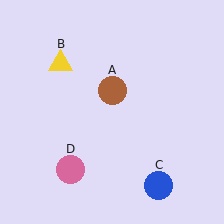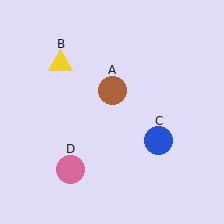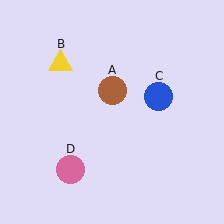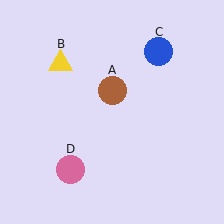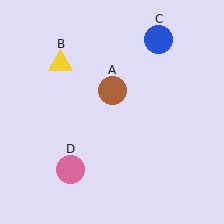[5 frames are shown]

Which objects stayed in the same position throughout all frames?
Brown circle (object A) and yellow triangle (object B) and pink circle (object D) remained stationary.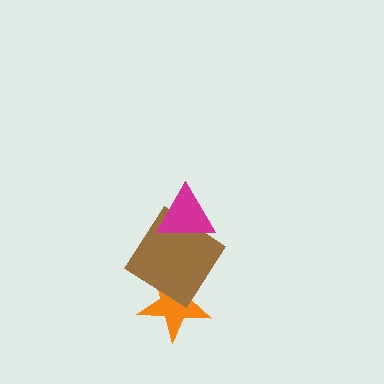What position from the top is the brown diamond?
The brown diamond is 2nd from the top.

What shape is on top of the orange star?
The brown diamond is on top of the orange star.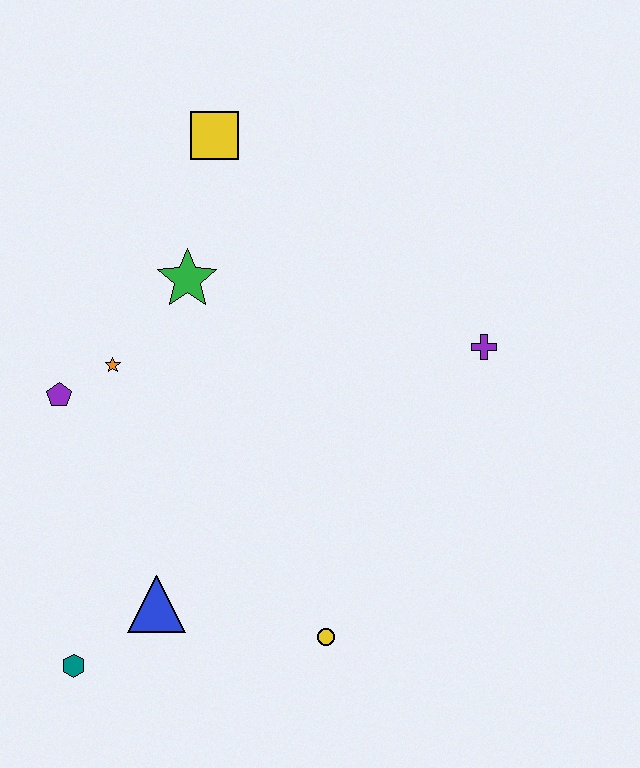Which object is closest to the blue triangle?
The teal hexagon is closest to the blue triangle.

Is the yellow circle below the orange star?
Yes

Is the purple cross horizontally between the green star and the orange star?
No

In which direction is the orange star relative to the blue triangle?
The orange star is above the blue triangle.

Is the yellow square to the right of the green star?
Yes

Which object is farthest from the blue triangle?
The yellow square is farthest from the blue triangle.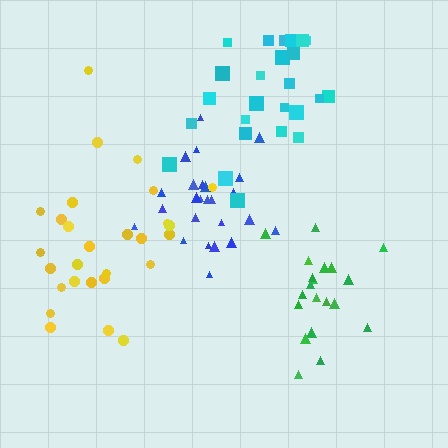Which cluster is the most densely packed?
Blue.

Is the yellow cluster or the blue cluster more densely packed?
Blue.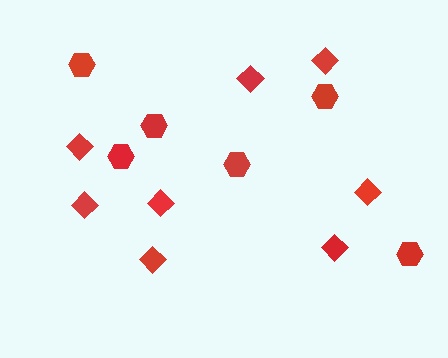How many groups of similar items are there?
There are 2 groups: one group of hexagons (6) and one group of diamonds (8).